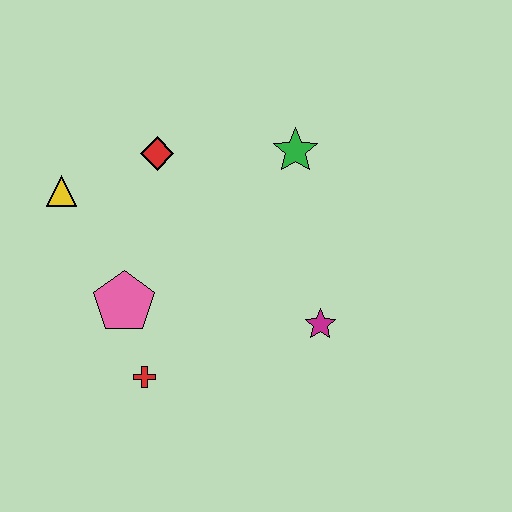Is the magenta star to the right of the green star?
Yes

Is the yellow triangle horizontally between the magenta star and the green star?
No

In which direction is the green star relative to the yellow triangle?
The green star is to the right of the yellow triangle.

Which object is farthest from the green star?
The red cross is farthest from the green star.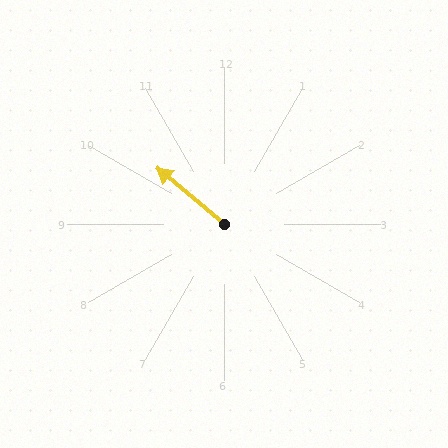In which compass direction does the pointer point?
Northwest.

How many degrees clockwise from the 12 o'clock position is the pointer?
Approximately 310 degrees.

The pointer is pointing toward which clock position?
Roughly 10 o'clock.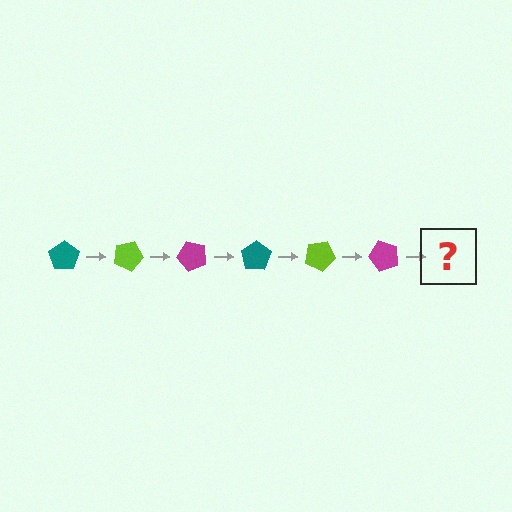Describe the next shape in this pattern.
It should be a teal pentagon, rotated 150 degrees from the start.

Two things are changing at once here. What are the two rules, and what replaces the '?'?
The two rules are that it rotates 25 degrees each step and the color cycles through teal, lime, and magenta. The '?' should be a teal pentagon, rotated 150 degrees from the start.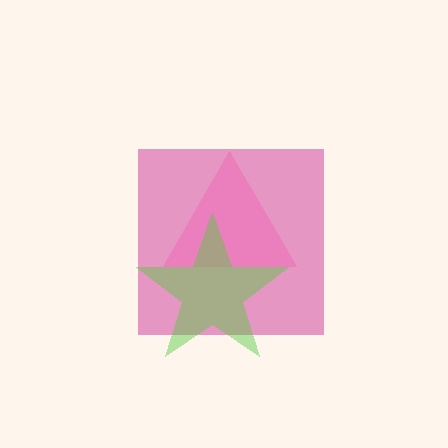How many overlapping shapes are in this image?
There are 3 overlapping shapes in the image.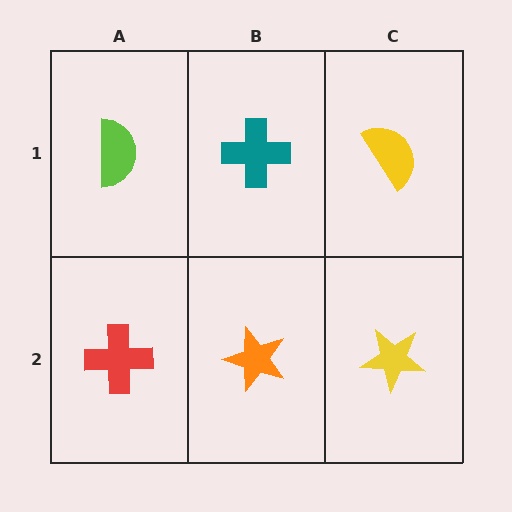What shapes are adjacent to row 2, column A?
A lime semicircle (row 1, column A), an orange star (row 2, column B).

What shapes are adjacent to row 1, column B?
An orange star (row 2, column B), a lime semicircle (row 1, column A), a yellow semicircle (row 1, column C).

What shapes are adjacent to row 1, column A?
A red cross (row 2, column A), a teal cross (row 1, column B).